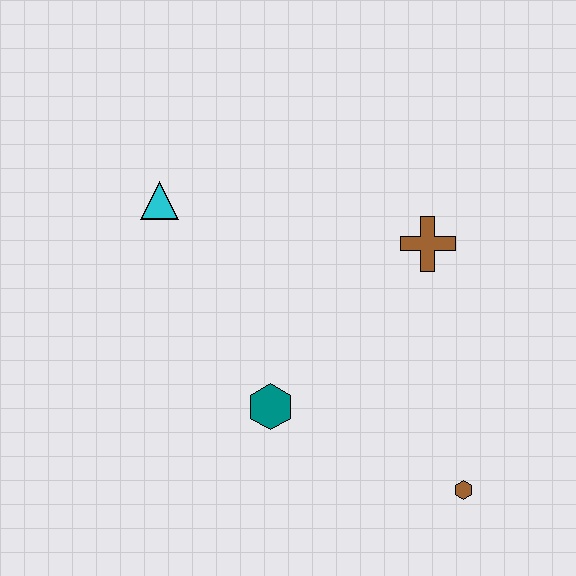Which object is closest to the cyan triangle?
The teal hexagon is closest to the cyan triangle.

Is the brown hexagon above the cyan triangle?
No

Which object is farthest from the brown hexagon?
The cyan triangle is farthest from the brown hexagon.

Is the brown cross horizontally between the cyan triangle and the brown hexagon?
Yes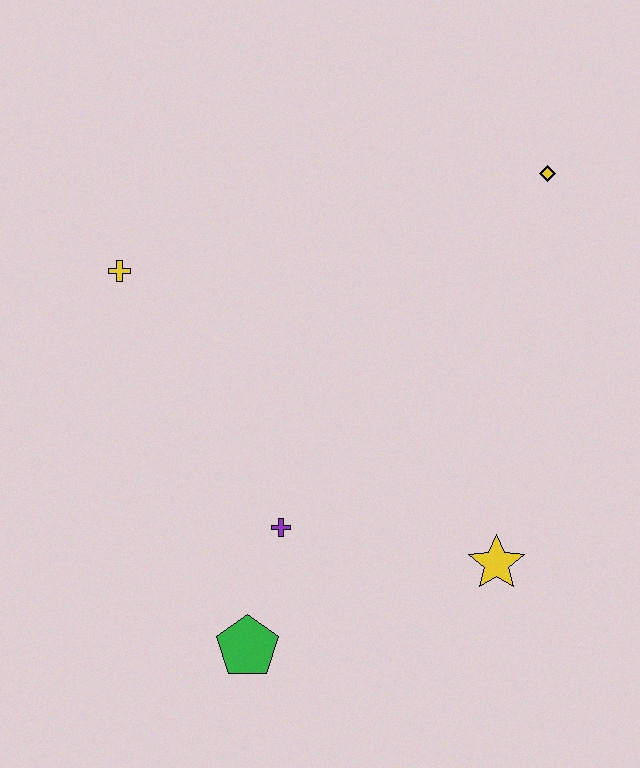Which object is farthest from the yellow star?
The yellow cross is farthest from the yellow star.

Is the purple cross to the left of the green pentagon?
No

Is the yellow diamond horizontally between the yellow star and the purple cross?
No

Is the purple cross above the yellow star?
Yes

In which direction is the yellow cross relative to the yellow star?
The yellow cross is to the left of the yellow star.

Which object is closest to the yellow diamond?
The yellow star is closest to the yellow diamond.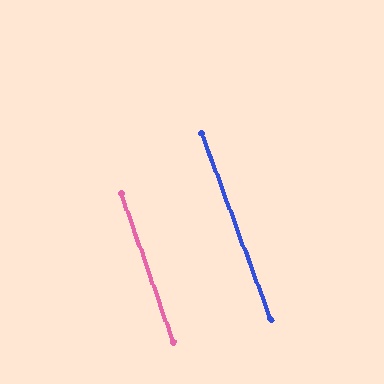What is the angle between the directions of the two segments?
Approximately 1 degree.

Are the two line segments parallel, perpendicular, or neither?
Parallel — their directions differ by only 1.2°.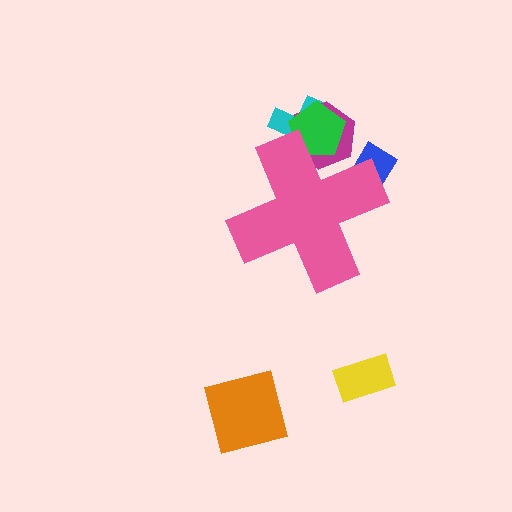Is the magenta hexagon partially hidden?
Yes, the magenta hexagon is partially hidden behind the pink cross.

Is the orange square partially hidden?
No, the orange square is fully visible.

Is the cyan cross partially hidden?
Yes, the cyan cross is partially hidden behind the pink cross.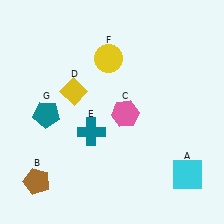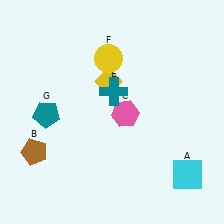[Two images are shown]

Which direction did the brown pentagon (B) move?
The brown pentagon (B) moved up.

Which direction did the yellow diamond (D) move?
The yellow diamond (D) moved right.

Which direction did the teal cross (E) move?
The teal cross (E) moved up.